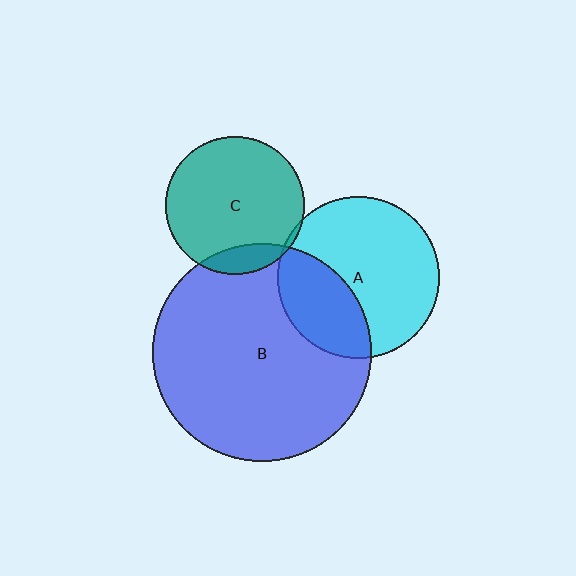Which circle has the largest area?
Circle B (blue).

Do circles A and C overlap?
Yes.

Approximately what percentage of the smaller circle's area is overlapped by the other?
Approximately 5%.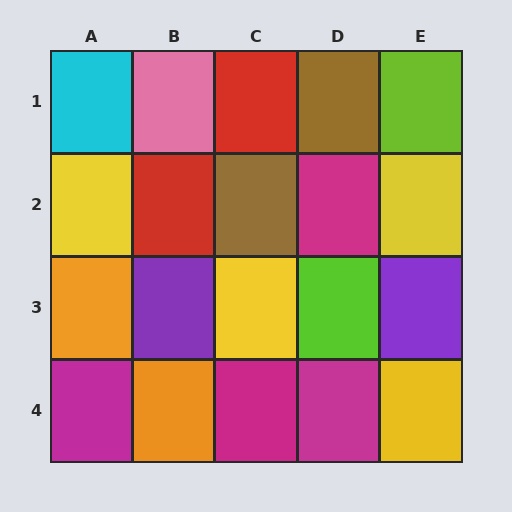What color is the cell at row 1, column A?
Cyan.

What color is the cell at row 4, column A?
Magenta.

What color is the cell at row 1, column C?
Red.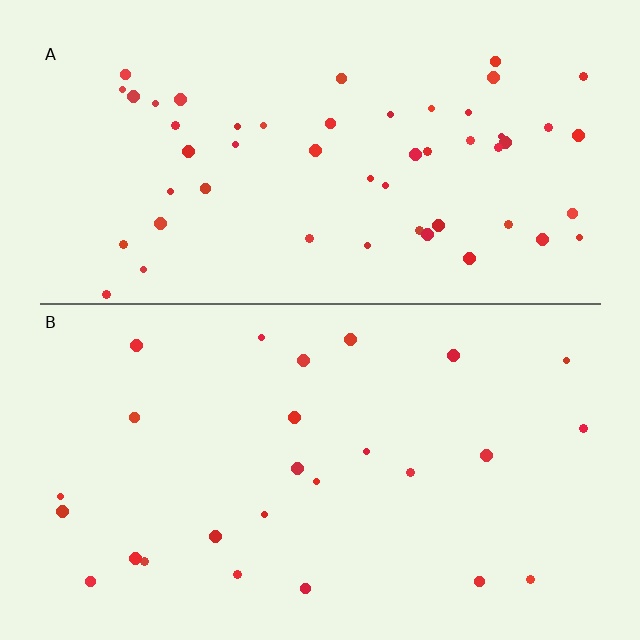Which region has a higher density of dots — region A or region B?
A (the top).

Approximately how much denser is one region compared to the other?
Approximately 2.0× — region A over region B.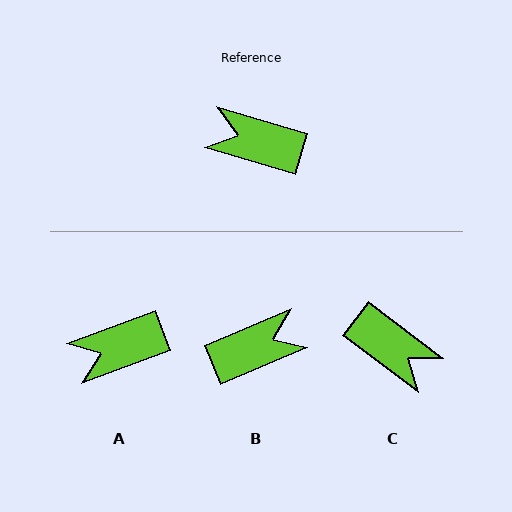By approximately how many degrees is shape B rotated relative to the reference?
Approximately 140 degrees clockwise.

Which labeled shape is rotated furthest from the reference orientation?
C, about 160 degrees away.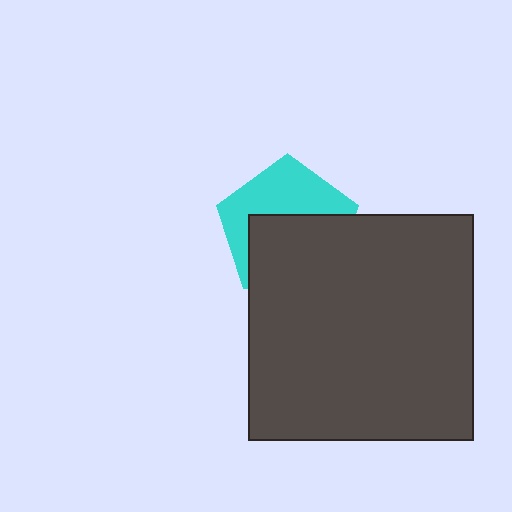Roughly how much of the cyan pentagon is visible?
About half of it is visible (roughly 46%).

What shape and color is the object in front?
The object in front is a dark gray square.